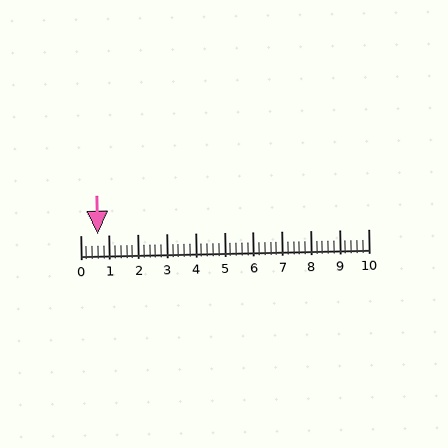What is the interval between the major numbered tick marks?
The major tick marks are spaced 1 units apart.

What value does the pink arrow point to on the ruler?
The pink arrow points to approximately 0.6.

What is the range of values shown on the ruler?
The ruler shows values from 0 to 10.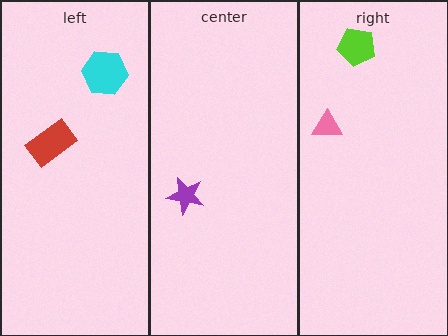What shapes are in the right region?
The lime pentagon, the pink triangle.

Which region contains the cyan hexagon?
The left region.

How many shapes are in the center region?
1.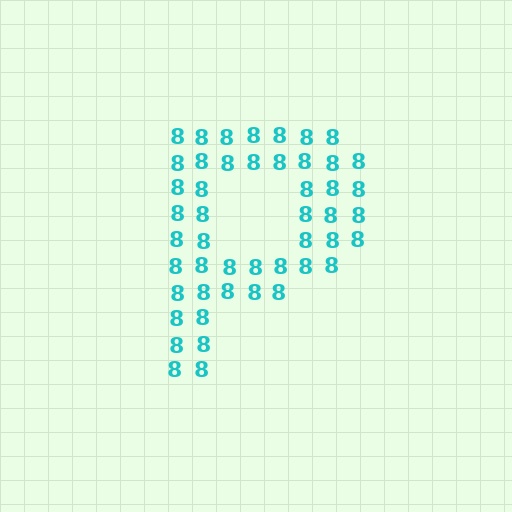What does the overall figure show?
The overall figure shows the letter P.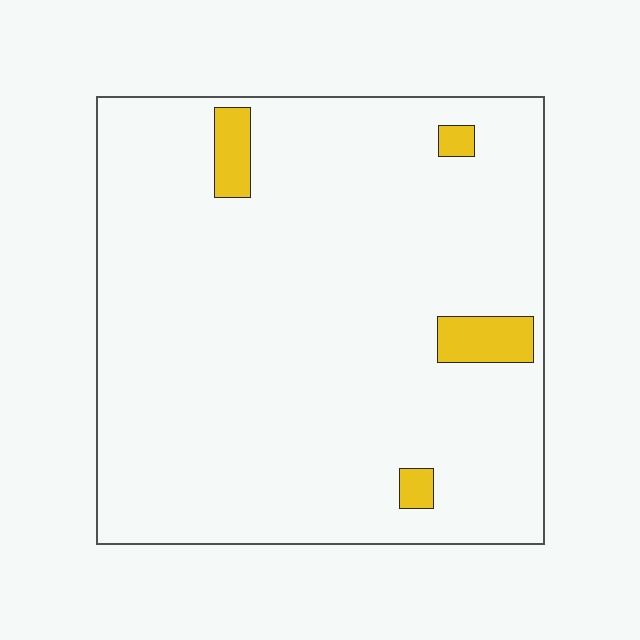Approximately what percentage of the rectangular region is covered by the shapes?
Approximately 5%.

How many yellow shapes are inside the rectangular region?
4.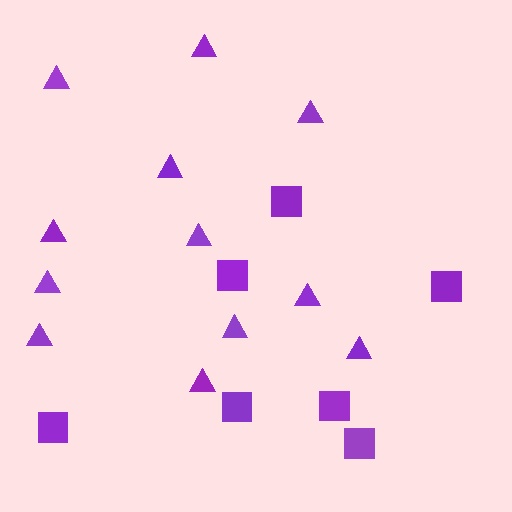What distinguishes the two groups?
There are 2 groups: one group of squares (7) and one group of triangles (12).